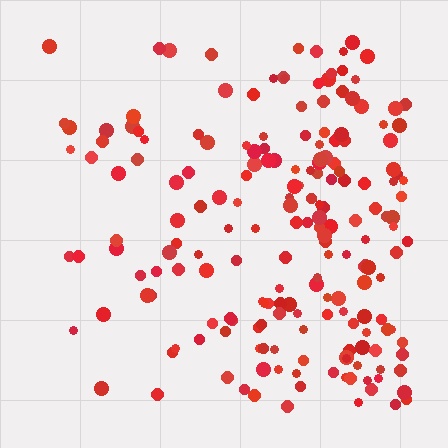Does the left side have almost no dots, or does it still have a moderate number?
Still a moderate number, just noticeably fewer than the right.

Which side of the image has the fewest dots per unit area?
The left.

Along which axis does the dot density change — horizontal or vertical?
Horizontal.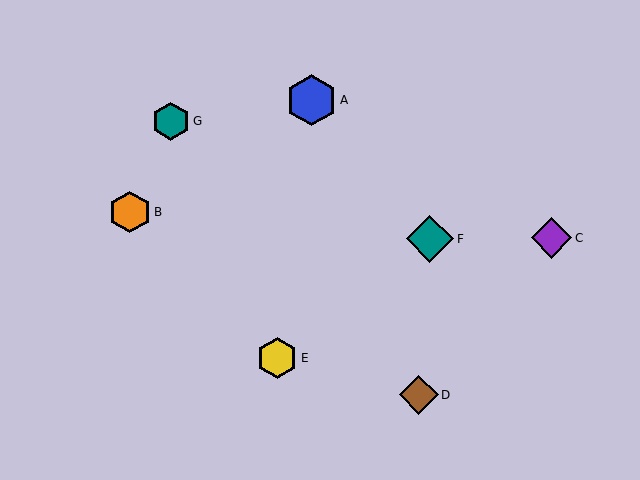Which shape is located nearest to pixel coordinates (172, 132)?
The teal hexagon (labeled G) at (171, 121) is nearest to that location.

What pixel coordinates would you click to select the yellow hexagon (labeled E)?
Click at (277, 358) to select the yellow hexagon E.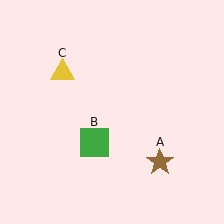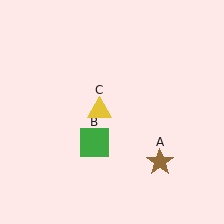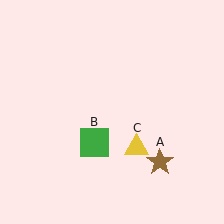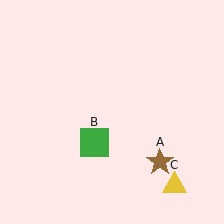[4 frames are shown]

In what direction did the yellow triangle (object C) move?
The yellow triangle (object C) moved down and to the right.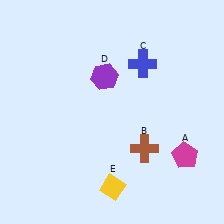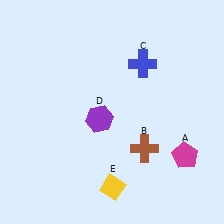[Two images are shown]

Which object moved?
The purple hexagon (D) moved down.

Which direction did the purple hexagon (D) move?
The purple hexagon (D) moved down.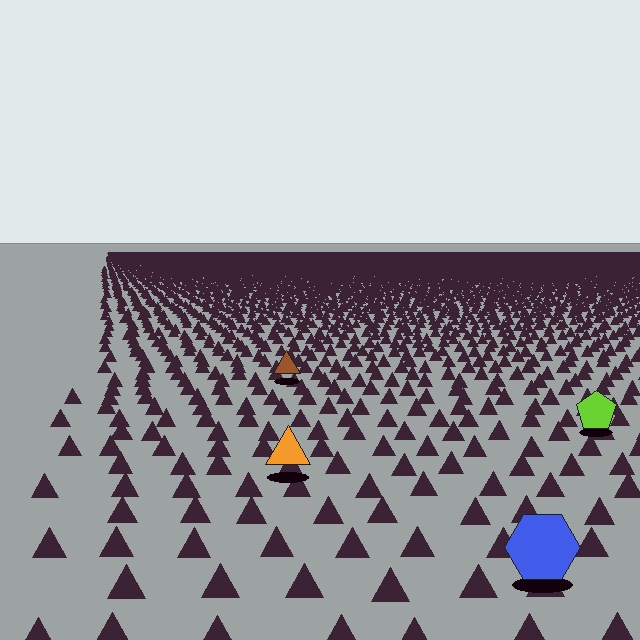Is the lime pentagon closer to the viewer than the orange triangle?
No. The orange triangle is closer — you can tell from the texture gradient: the ground texture is coarser near it.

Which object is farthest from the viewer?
The brown triangle is farthest from the viewer. It appears smaller and the ground texture around it is denser.